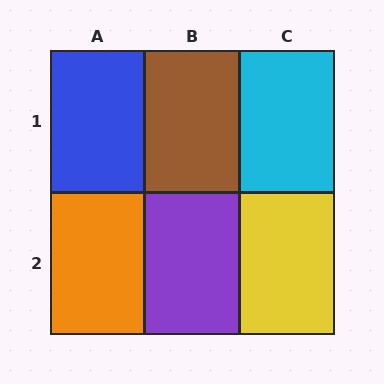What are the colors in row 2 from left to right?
Orange, purple, yellow.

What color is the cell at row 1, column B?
Brown.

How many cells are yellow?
1 cell is yellow.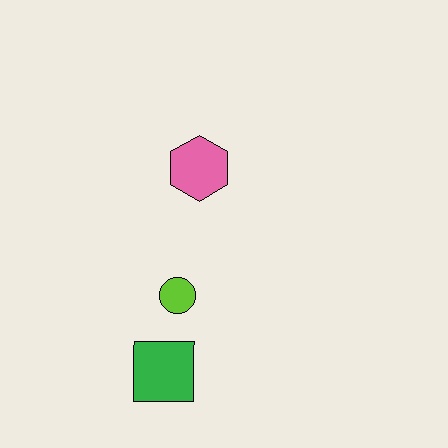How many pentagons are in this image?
There are no pentagons.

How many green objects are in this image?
There is 1 green object.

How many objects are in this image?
There are 3 objects.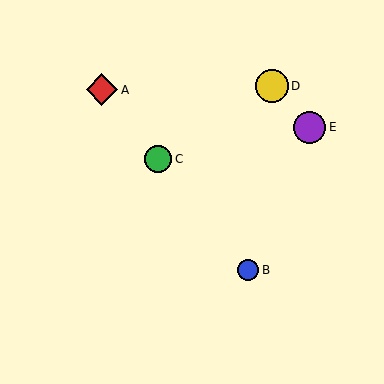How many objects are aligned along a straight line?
3 objects (A, B, C) are aligned along a straight line.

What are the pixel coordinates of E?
Object E is at (310, 127).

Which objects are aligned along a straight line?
Objects A, B, C are aligned along a straight line.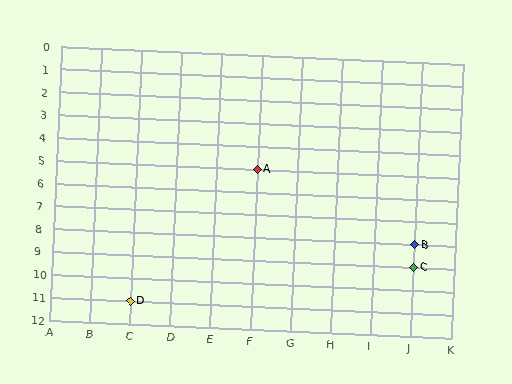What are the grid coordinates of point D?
Point D is at grid coordinates (C, 11).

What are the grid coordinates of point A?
Point A is at grid coordinates (F, 5).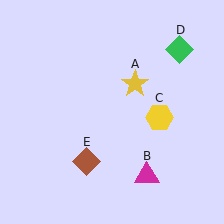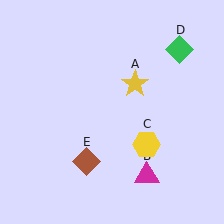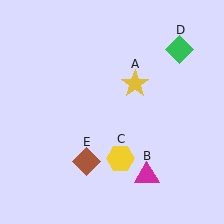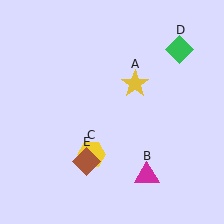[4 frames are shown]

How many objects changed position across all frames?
1 object changed position: yellow hexagon (object C).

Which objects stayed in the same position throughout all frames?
Yellow star (object A) and magenta triangle (object B) and green diamond (object D) and brown diamond (object E) remained stationary.